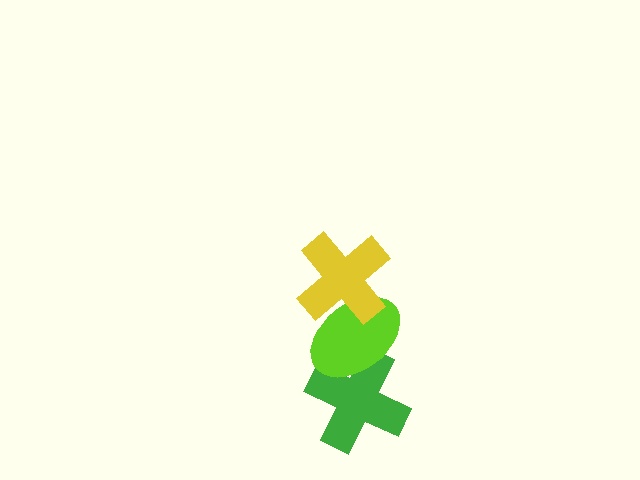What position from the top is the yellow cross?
The yellow cross is 1st from the top.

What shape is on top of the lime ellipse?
The yellow cross is on top of the lime ellipse.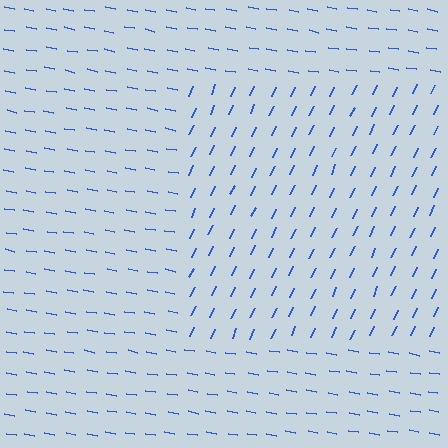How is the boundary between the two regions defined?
The boundary is defined purely by a change in line orientation (approximately 76 degrees difference). All lines are the same color and thickness.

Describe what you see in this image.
The image is filled with small blue line segments. A rectangle region in the image has lines oriented differently from the surrounding lines, creating a visible texture boundary.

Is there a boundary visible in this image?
Yes, there is a texture boundary formed by a change in line orientation.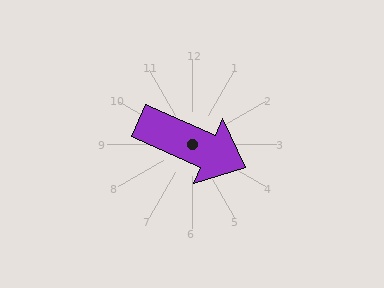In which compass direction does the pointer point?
Southeast.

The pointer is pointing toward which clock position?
Roughly 4 o'clock.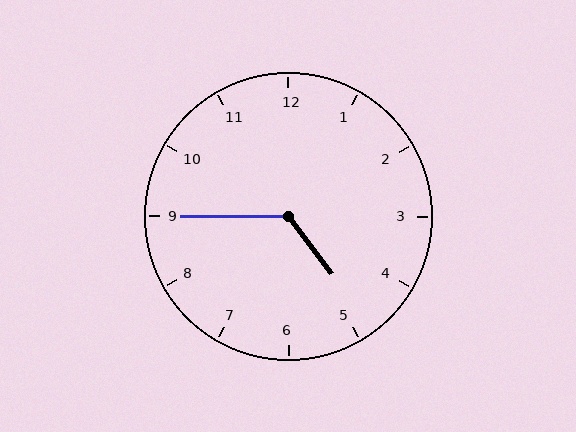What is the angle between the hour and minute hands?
Approximately 128 degrees.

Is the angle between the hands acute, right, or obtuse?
It is obtuse.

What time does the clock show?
4:45.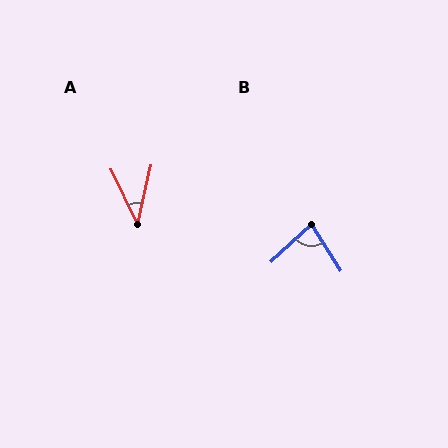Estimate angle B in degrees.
Approximately 79 degrees.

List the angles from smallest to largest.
A (38°), B (79°).